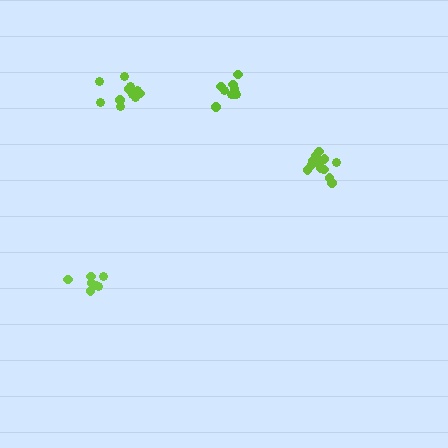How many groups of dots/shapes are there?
There are 4 groups.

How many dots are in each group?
Group 1: 7 dots, Group 2: 10 dots, Group 3: 12 dots, Group 4: 12 dots (41 total).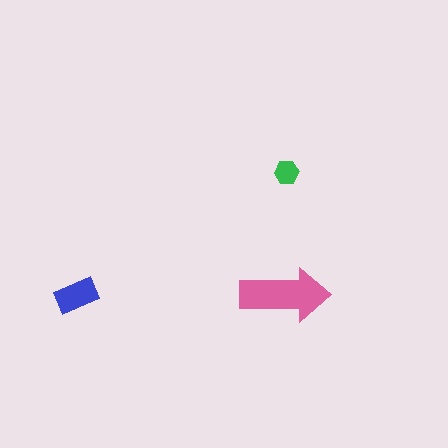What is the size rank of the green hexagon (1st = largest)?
3rd.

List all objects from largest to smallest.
The pink arrow, the blue rectangle, the green hexagon.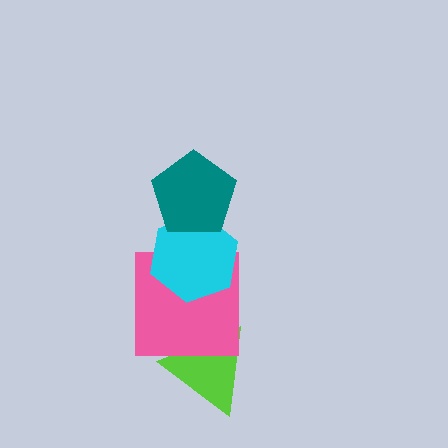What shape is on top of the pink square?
The cyan hexagon is on top of the pink square.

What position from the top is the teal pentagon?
The teal pentagon is 1st from the top.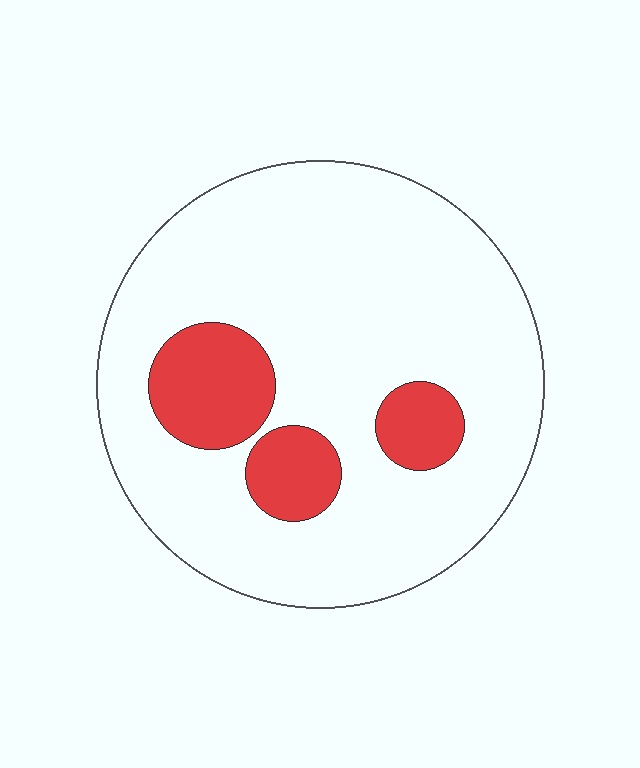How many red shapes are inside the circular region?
3.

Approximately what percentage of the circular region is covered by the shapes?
Approximately 15%.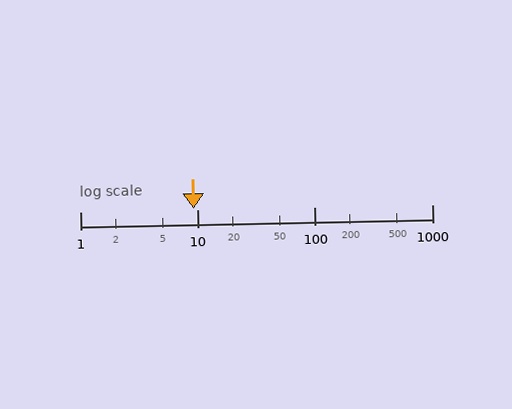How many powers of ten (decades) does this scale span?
The scale spans 3 decades, from 1 to 1000.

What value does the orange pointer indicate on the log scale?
The pointer indicates approximately 9.3.